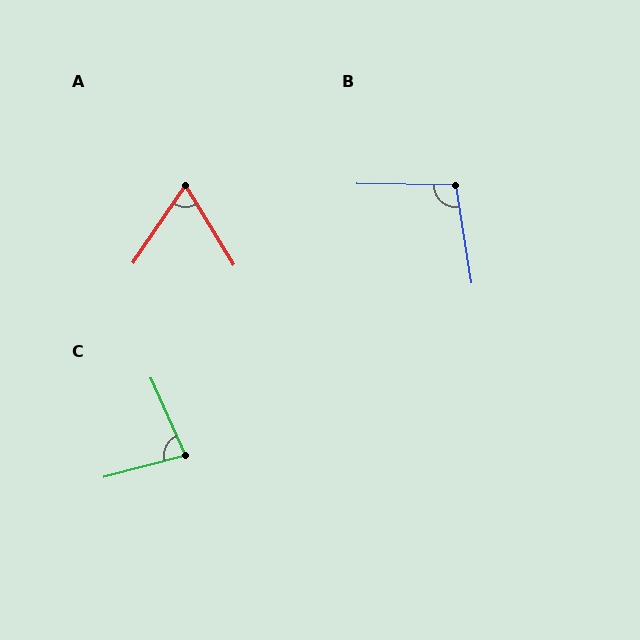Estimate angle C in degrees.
Approximately 81 degrees.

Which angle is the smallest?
A, at approximately 65 degrees.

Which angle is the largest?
B, at approximately 100 degrees.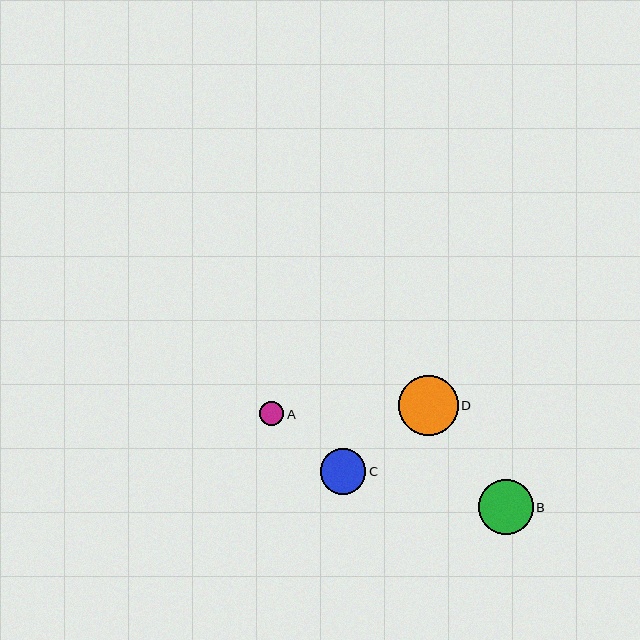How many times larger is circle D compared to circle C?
Circle D is approximately 1.3 times the size of circle C.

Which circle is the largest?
Circle D is the largest with a size of approximately 60 pixels.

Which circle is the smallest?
Circle A is the smallest with a size of approximately 24 pixels.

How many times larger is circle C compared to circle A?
Circle C is approximately 1.9 times the size of circle A.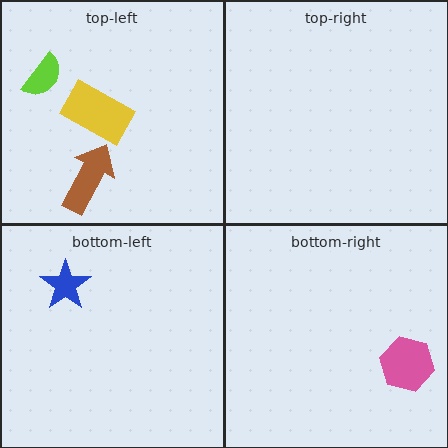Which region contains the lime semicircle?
The top-left region.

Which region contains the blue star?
The bottom-left region.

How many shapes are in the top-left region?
3.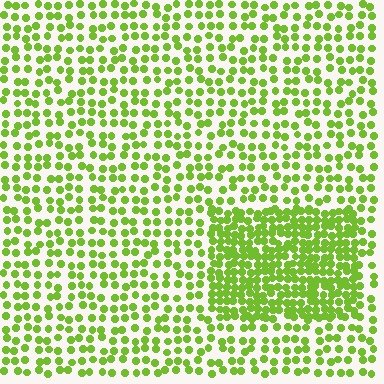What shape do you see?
I see a rectangle.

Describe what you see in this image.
The image contains small lime elements arranged at two different densities. A rectangle-shaped region is visible where the elements are more densely packed than the surrounding area.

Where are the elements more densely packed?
The elements are more densely packed inside the rectangle boundary.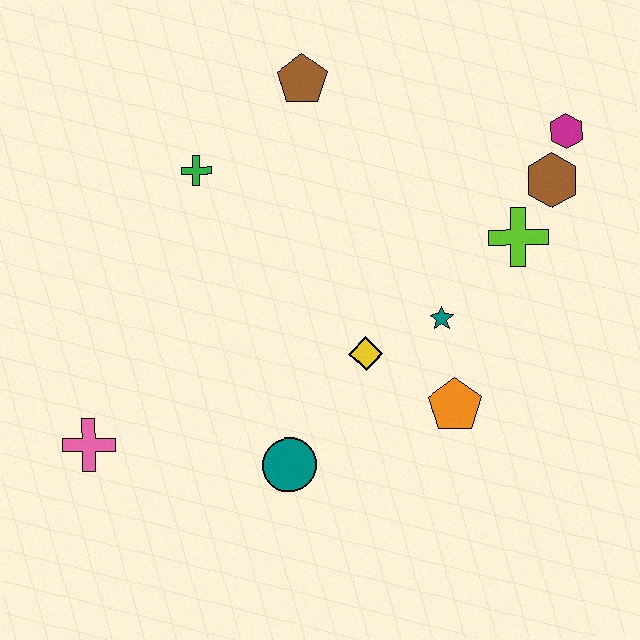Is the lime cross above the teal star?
Yes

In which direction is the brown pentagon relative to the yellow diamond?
The brown pentagon is above the yellow diamond.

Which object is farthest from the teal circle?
The magenta hexagon is farthest from the teal circle.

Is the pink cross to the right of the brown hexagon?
No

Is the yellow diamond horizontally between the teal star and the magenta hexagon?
No